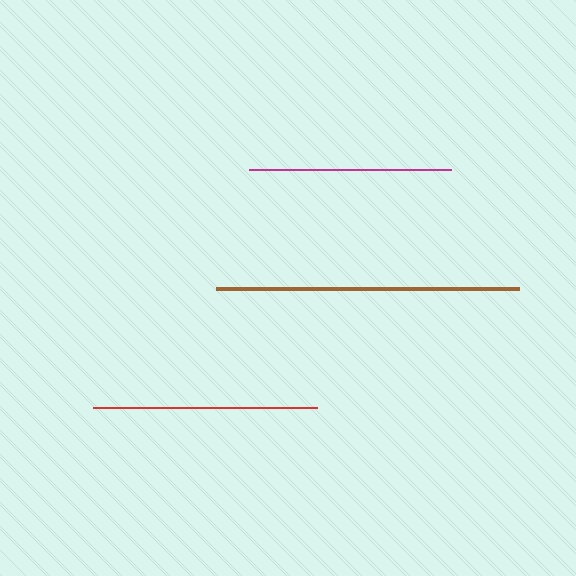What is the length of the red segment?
The red segment is approximately 223 pixels long.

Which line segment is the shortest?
The magenta line is the shortest at approximately 201 pixels.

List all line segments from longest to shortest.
From longest to shortest: brown, red, magenta.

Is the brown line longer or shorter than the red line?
The brown line is longer than the red line.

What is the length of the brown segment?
The brown segment is approximately 304 pixels long.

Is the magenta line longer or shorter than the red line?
The red line is longer than the magenta line.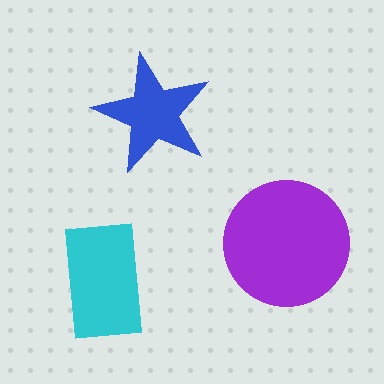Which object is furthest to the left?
The cyan rectangle is leftmost.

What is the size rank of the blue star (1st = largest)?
3rd.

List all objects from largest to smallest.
The purple circle, the cyan rectangle, the blue star.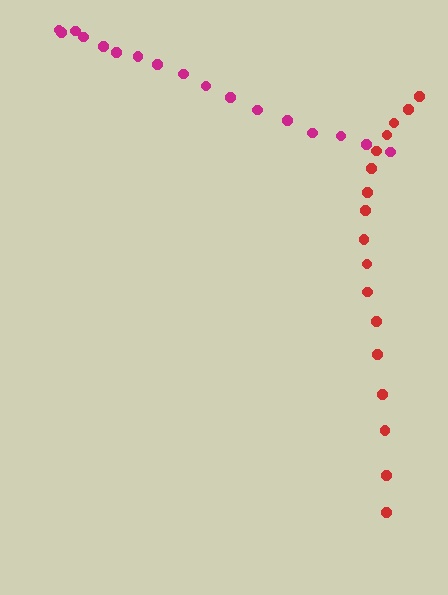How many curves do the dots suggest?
There are 2 distinct paths.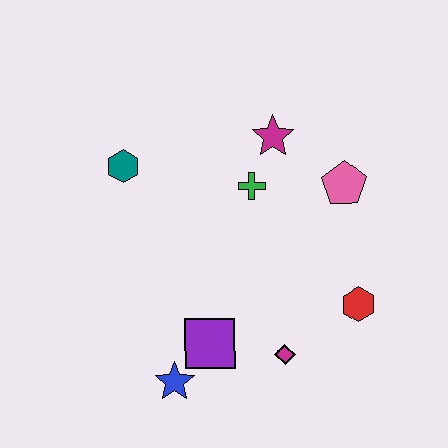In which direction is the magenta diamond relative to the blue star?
The magenta diamond is to the right of the blue star.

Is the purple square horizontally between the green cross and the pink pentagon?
No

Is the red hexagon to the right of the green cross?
Yes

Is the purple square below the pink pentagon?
Yes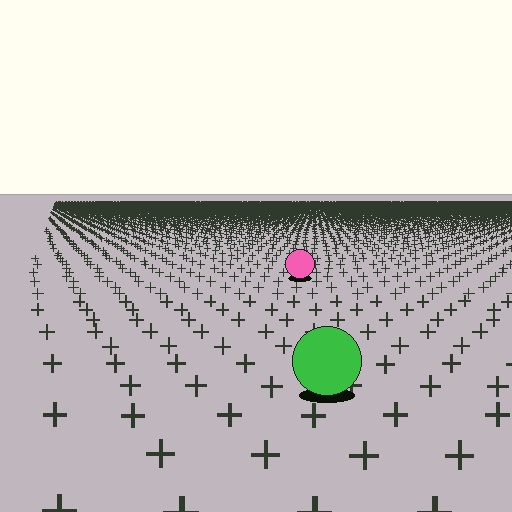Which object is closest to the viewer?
The green circle is closest. The texture marks near it are larger and more spread out.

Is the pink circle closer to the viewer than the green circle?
No. The green circle is closer — you can tell from the texture gradient: the ground texture is coarser near it.